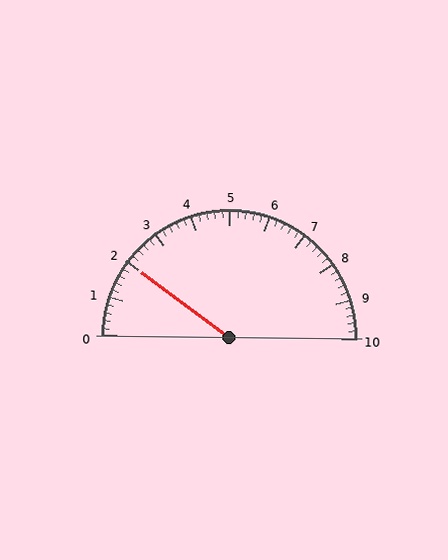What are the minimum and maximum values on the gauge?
The gauge ranges from 0 to 10.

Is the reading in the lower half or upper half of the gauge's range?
The reading is in the lower half of the range (0 to 10).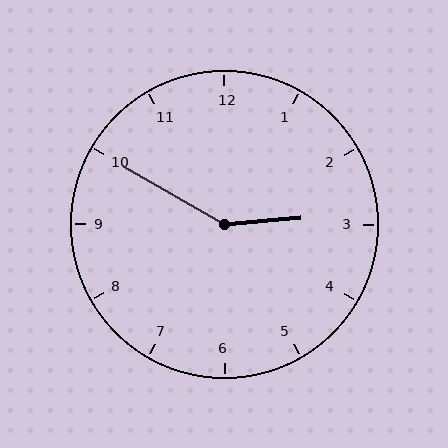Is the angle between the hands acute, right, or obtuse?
It is obtuse.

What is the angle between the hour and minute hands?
Approximately 145 degrees.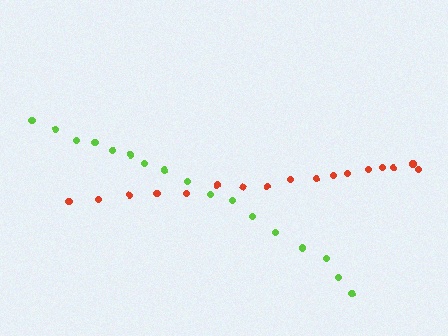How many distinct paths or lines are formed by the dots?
There are 2 distinct paths.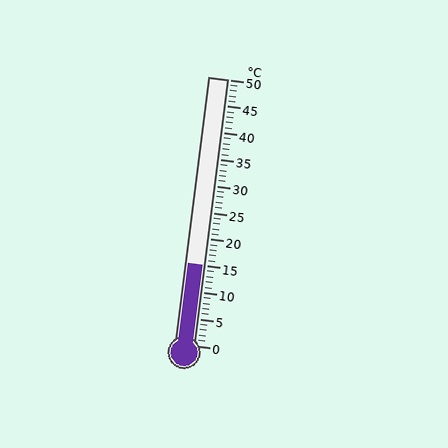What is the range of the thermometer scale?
The thermometer scale ranges from 0°C to 50°C.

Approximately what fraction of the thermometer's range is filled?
The thermometer is filled to approximately 30% of its range.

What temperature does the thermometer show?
The thermometer shows approximately 15°C.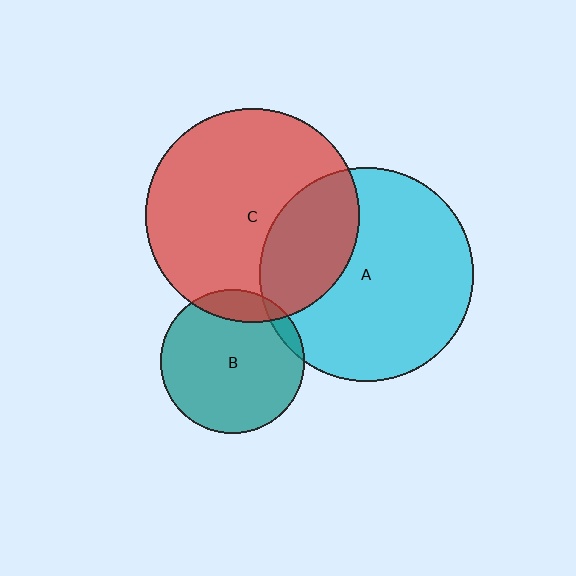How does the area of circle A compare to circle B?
Approximately 2.2 times.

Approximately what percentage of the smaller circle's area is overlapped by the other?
Approximately 5%.